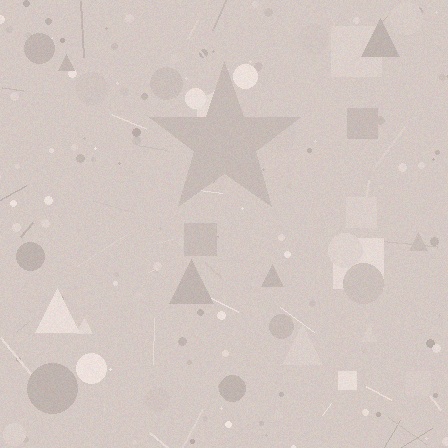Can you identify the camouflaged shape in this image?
The camouflaged shape is a star.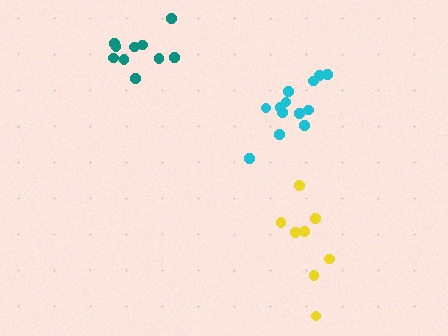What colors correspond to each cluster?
The clusters are colored: cyan, yellow, teal.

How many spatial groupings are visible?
There are 3 spatial groupings.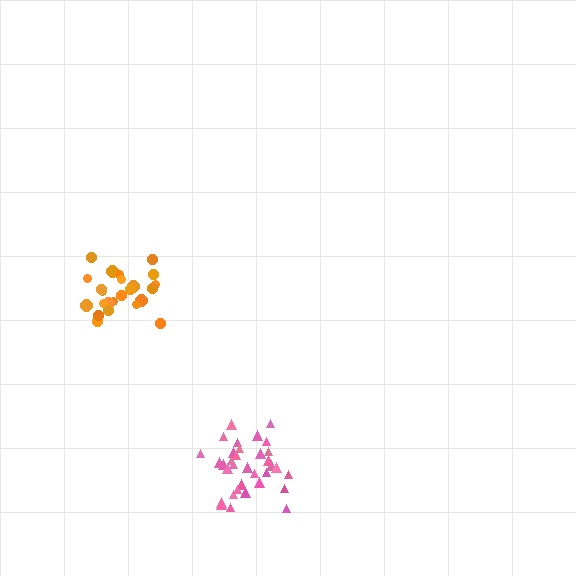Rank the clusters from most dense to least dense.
pink, orange.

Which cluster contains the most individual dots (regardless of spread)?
Pink (34).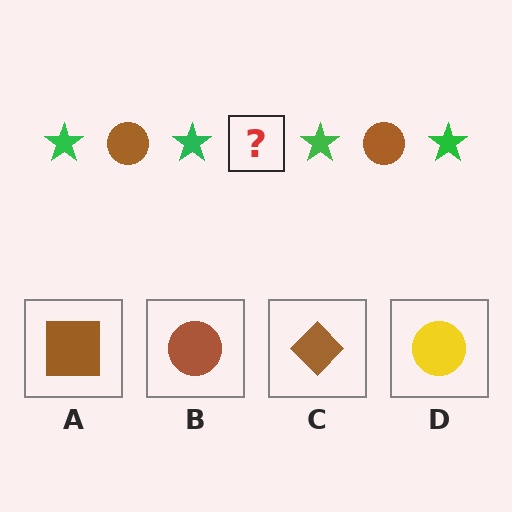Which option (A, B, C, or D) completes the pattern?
B.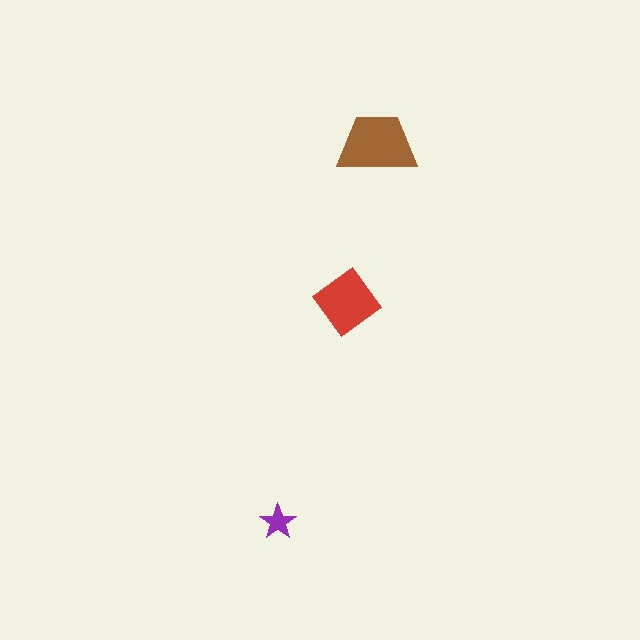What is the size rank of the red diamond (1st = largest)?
2nd.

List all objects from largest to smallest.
The brown trapezoid, the red diamond, the purple star.